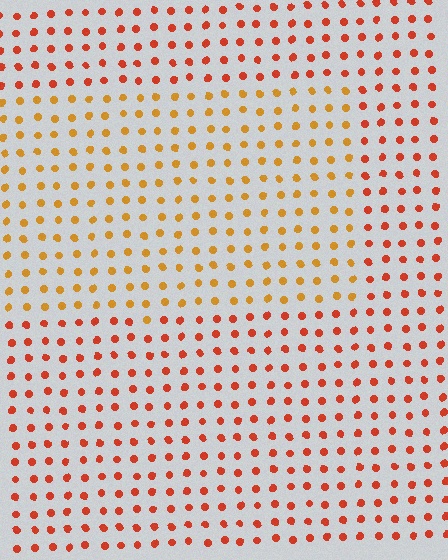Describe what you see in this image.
The image is filled with small red elements in a uniform arrangement. A rectangle-shaped region is visible where the elements are tinted to a slightly different hue, forming a subtle color boundary.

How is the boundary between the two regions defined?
The boundary is defined purely by a slight shift in hue (about 30 degrees). Spacing, size, and orientation are identical on both sides.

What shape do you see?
I see a rectangle.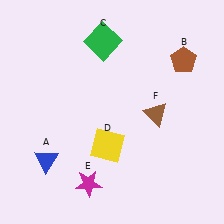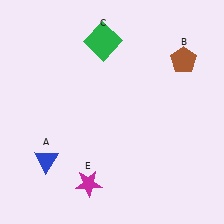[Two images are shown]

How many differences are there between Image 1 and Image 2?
There are 2 differences between the two images.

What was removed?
The yellow square (D), the brown triangle (F) were removed in Image 2.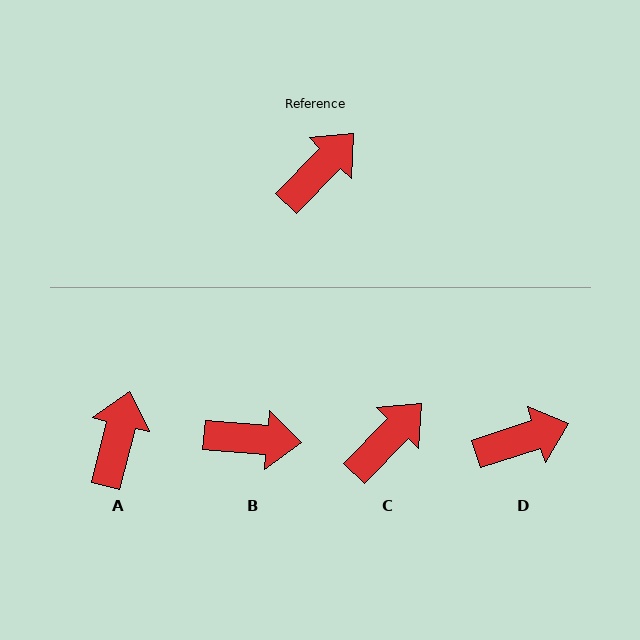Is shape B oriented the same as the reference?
No, it is off by about 50 degrees.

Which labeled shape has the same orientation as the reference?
C.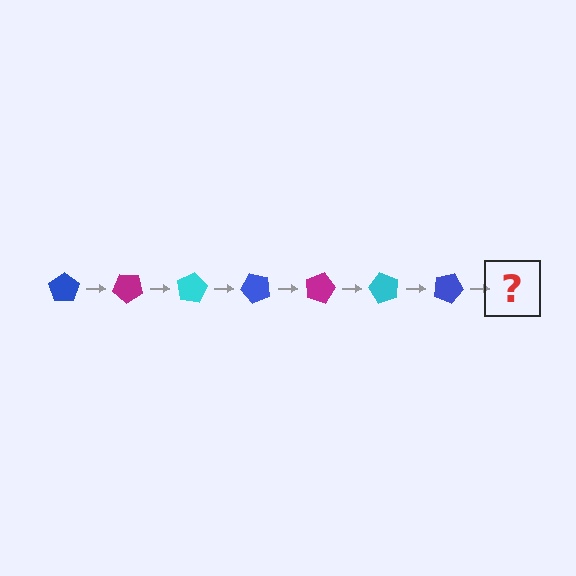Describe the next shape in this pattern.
It should be a magenta pentagon, rotated 280 degrees from the start.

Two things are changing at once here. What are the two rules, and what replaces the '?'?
The two rules are that it rotates 40 degrees each step and the color cycles through blue, magenta, and cyan. The '?' should be a magenta pentagon, rotated 280 degrees from the start.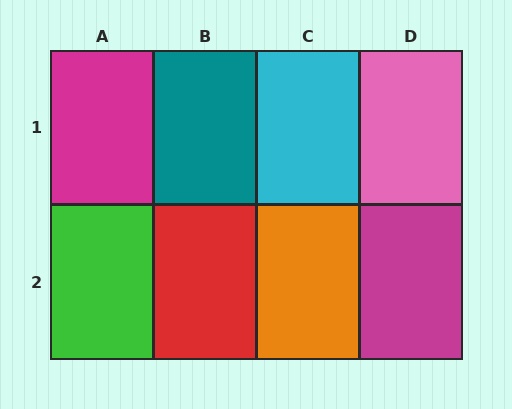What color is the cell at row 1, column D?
Pink.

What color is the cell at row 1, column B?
Teal.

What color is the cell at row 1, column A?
Magenta.